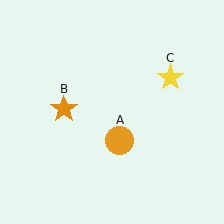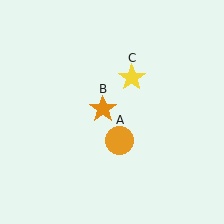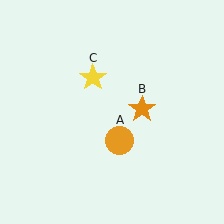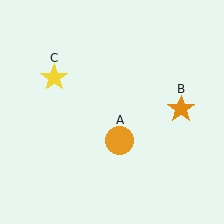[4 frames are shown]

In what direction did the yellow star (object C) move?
The yellow star (object C) moved left.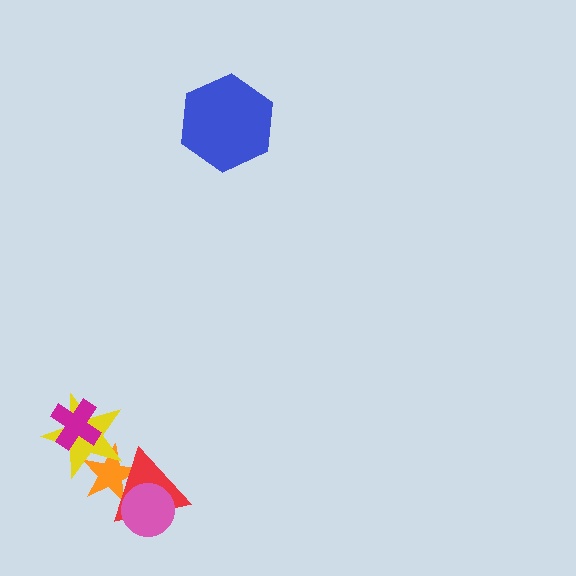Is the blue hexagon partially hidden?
No, no other shape covers it.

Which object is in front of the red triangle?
The pink circle is in front of the red triangle.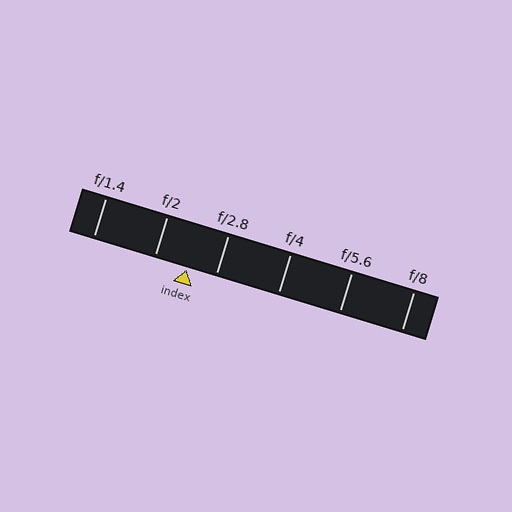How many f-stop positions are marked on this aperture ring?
There are 6 f-stop positions marked.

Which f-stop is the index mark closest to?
The index mark is closest to f/2.8.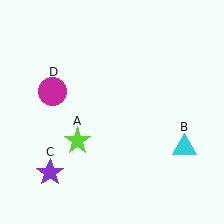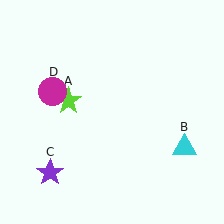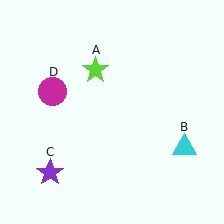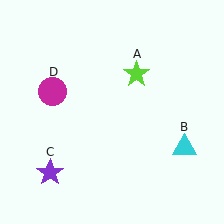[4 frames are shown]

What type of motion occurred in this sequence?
The lime star (object A) rotated clockwise around the center of the scene.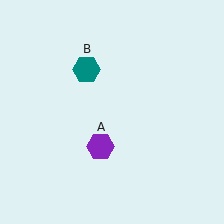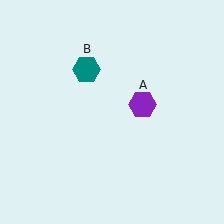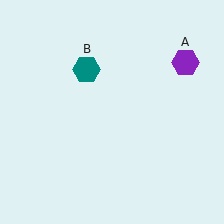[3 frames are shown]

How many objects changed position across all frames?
1 object changed position: purple hexagon (object A).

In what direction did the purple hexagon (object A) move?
The purple hexagon (object A) moved up and to the right.